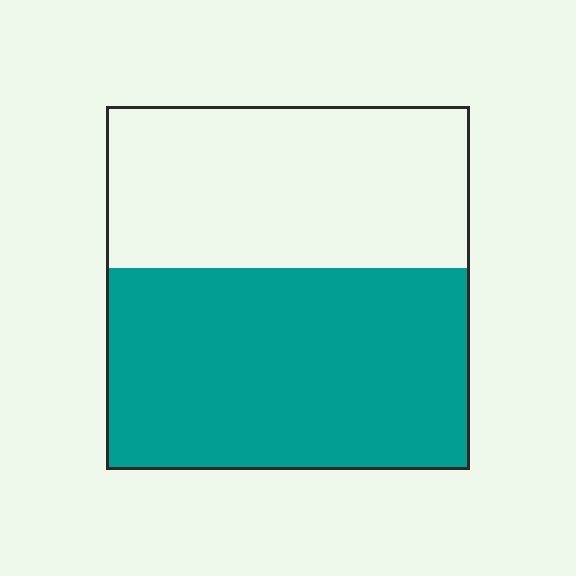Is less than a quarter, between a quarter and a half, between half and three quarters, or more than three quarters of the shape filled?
Between half and three quarters.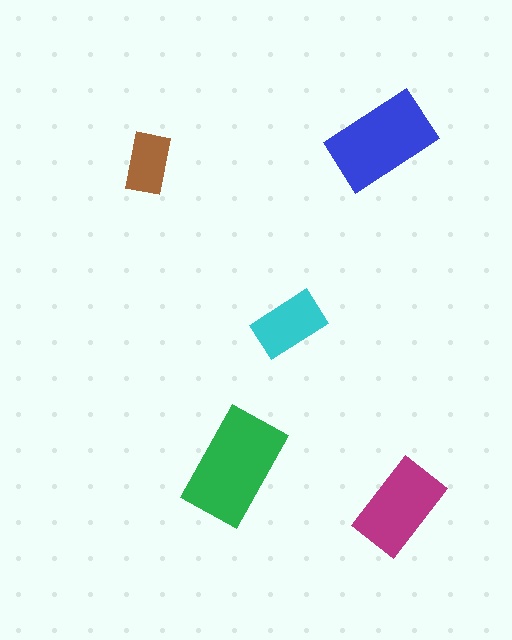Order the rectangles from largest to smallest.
the green one, the blue one, the magenta one, the cyan one, the brown one.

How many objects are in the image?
There are 5 objects in the image.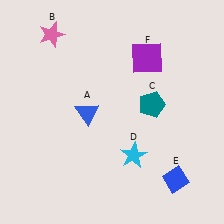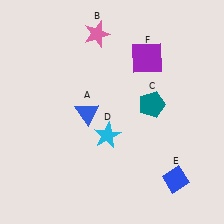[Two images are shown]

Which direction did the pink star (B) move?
The pink star (B) moved right.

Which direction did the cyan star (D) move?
The cyan star (D) moved left.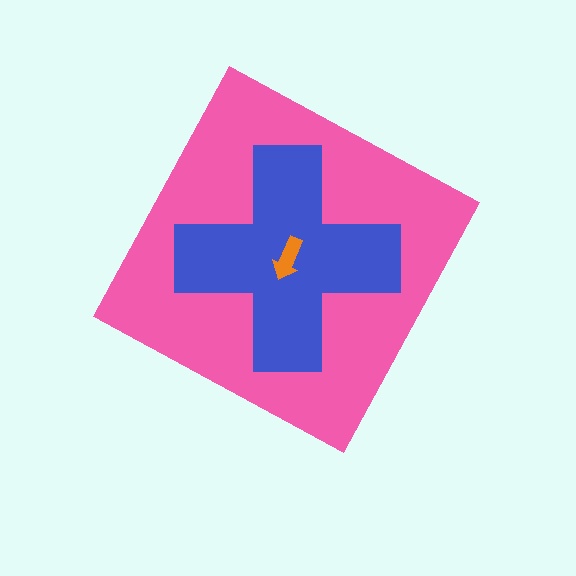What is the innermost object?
The orange arrow.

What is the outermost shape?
The pink diamond.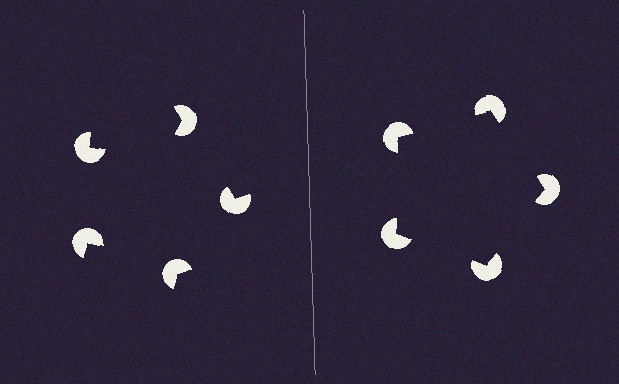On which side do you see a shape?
An illusory pentagon appears on the right side. On the left side the wedge cuts are rotated, so no coherent shape forms.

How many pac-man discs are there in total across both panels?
10 — 5 on each side.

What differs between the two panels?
The pac-man discs are positioned identically on both sides; only the wedge orientations differ. On the right they align to a pentagon; on the left they are misaligned.